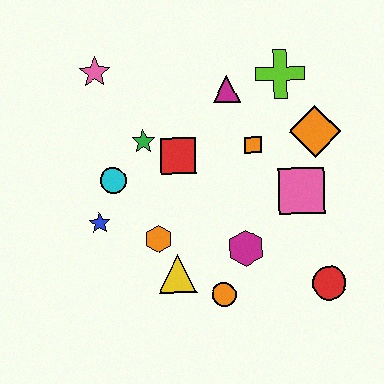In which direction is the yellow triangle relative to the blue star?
The yellow triangle is to the right of the blue star.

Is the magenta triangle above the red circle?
Yes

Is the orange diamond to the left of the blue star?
No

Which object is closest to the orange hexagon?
The yellow triangle is closest to the orange hexagon.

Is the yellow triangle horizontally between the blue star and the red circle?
Yes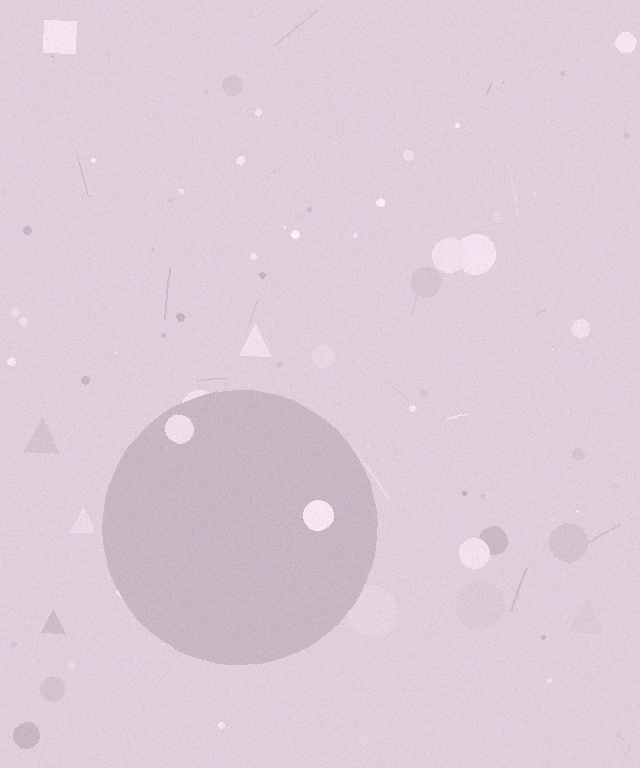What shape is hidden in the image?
A circle is hidden in the image.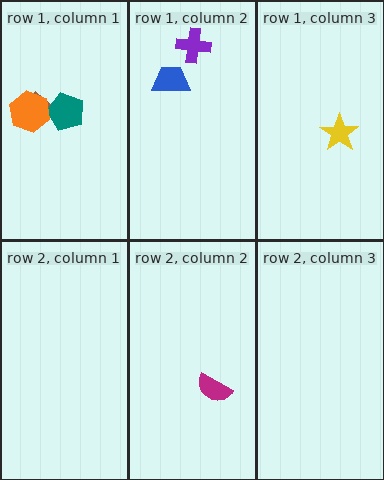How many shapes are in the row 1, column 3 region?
1.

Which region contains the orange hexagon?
The row 1, column 1 region.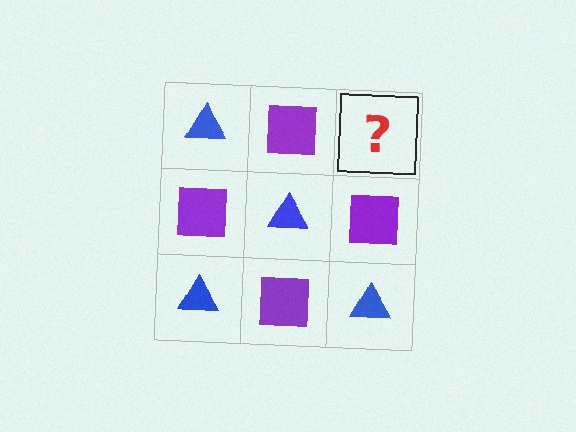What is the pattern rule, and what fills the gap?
The rule is that it alternates blue triangle and purple square in a checkerboard pattern. The gap should be filled with a blue triangle.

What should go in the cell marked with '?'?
The missing cell should contain a blue triangle.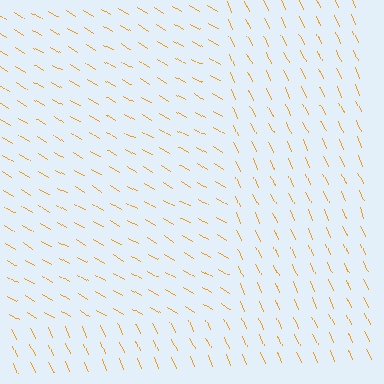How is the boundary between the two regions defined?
The boundary is defined purely by a change in line orientation (approximately 35 degrees difference). All lines are the same color and thickness.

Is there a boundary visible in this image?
Yes, there is a texture boundary formed by a change in line orientation.